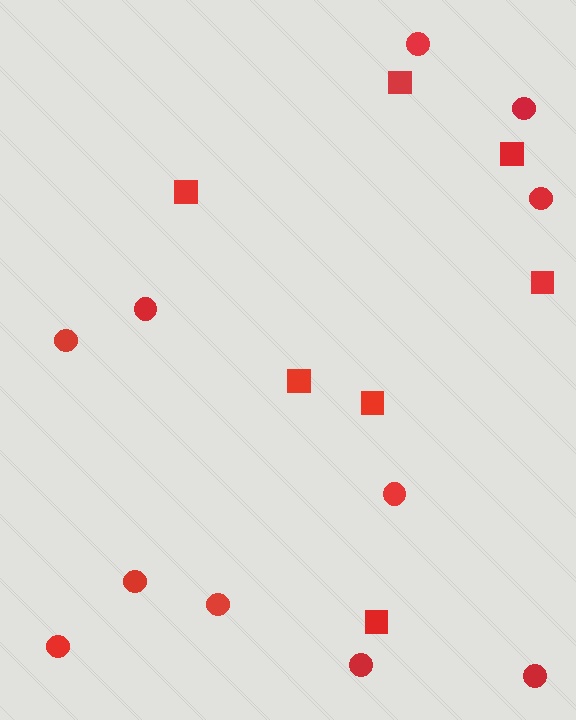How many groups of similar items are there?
There are 2 groups: one group of squares (7) and one group of circles (11).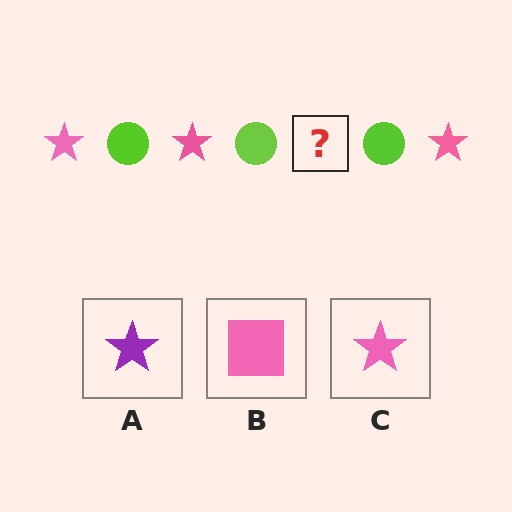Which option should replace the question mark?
Option C.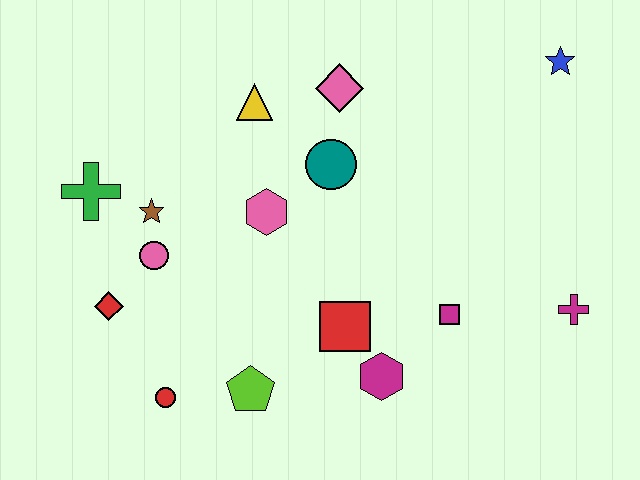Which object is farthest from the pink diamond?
The red circle is farthest from the pink diamond.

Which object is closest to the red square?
The magenta hexagon is closest to the red square.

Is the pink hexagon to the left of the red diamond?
No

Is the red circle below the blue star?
Yes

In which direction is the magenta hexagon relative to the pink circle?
The magenta hexagon is to the right of the pink circle.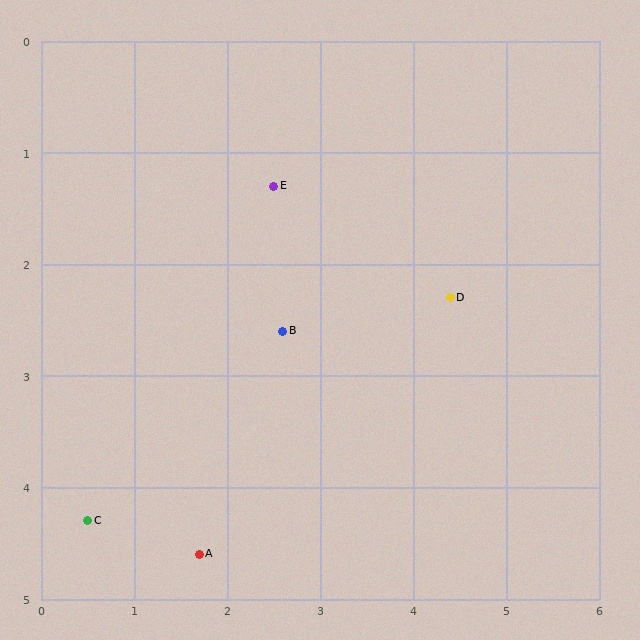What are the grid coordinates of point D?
Point D is at approximately (4.4, 2.3).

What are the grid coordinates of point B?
Point B is at approximately (2.6, 2.6).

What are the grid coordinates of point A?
Point A is at approximately (1.7, 4.6).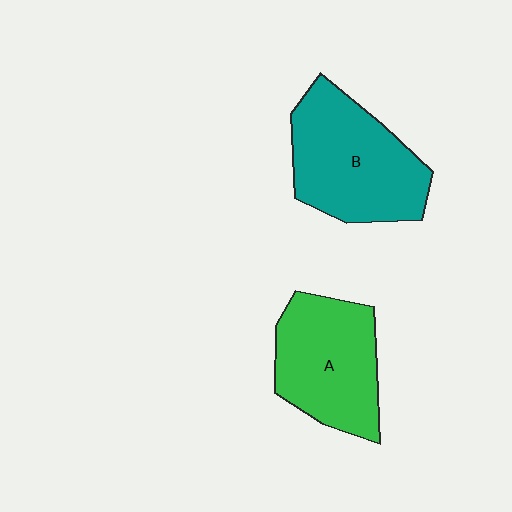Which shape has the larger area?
Shape B (teal).